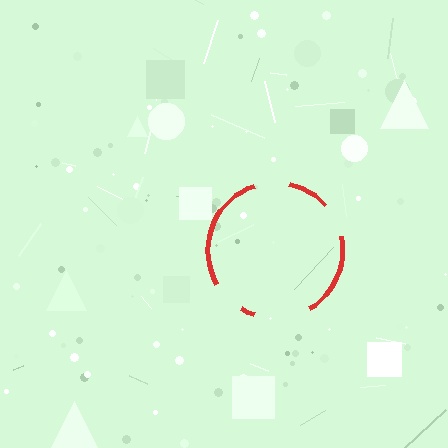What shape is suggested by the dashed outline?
The dashed outline suggests a circle.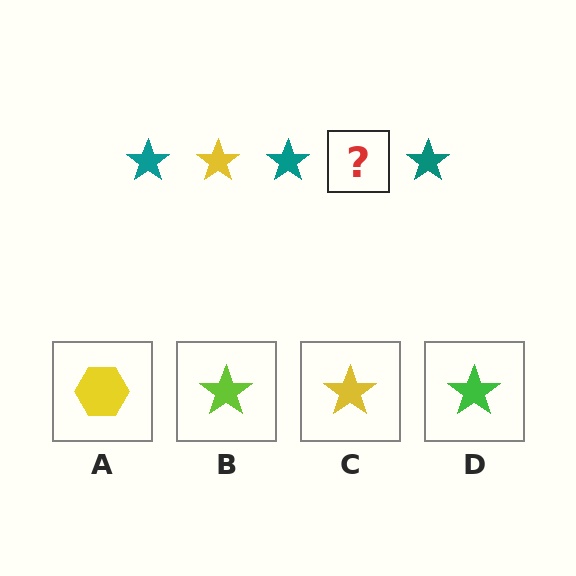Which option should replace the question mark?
Option C.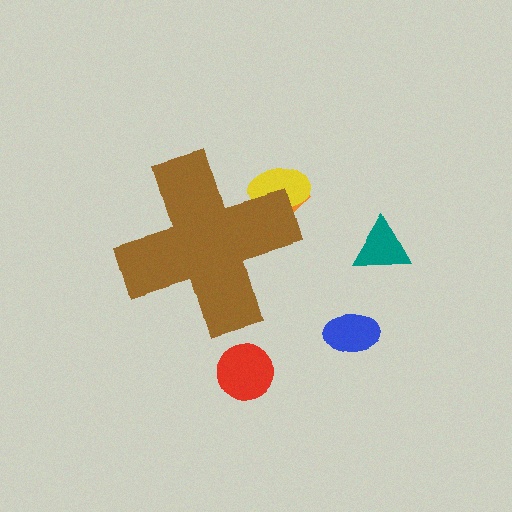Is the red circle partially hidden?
No, the red circle is fully visible.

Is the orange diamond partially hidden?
Yes, the orange diamond is partially hidden behind the brown cross.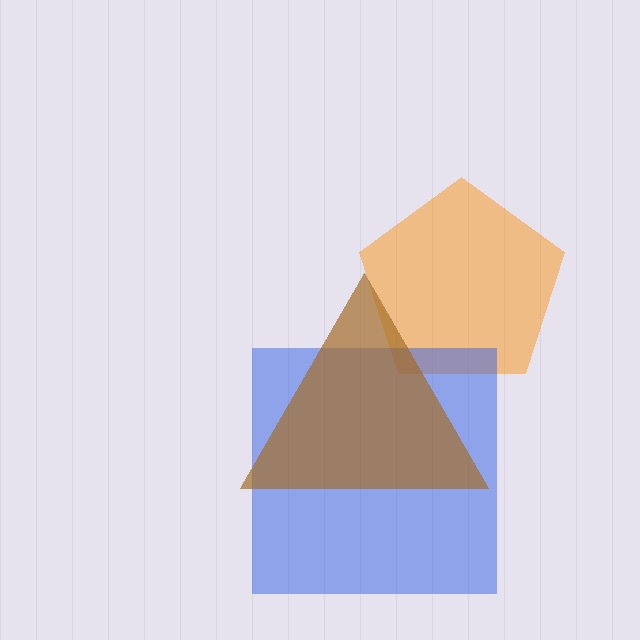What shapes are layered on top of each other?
The layered shapes are: an orange pentagon, a blue square, a brown triangle.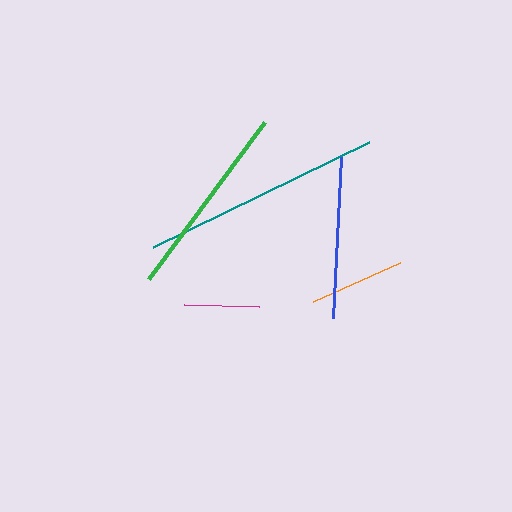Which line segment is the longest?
The teal line is the longest at approximately 240 pixels.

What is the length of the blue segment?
The blue segment is approximately 161 pixels long.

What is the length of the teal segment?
The teal segment is approximately 240 pixels long.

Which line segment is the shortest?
The magenta line is the shortest at approximately 75 pixels.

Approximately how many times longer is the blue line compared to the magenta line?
The blue line is approximately 2.2 times the length of the magenta line.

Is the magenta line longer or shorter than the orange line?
The orange line is longer than the magenta line.